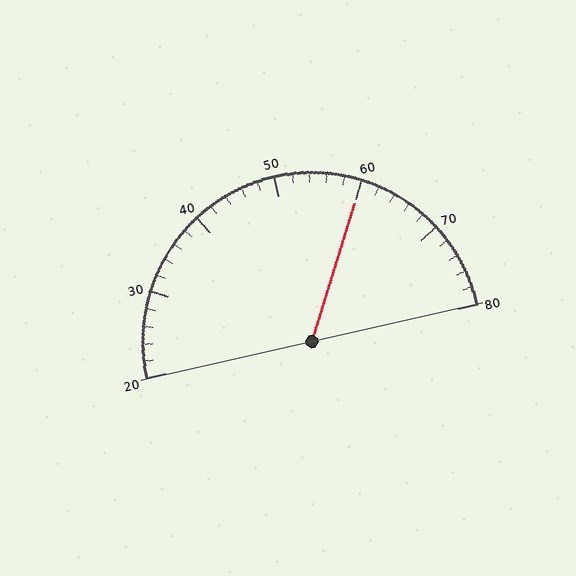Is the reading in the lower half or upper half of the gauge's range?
The reading is in the upper half of the range (20 to 80).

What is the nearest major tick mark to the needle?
The nearest major tick mark is 60.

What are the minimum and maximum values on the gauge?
The gauge ranges from 20 to 80.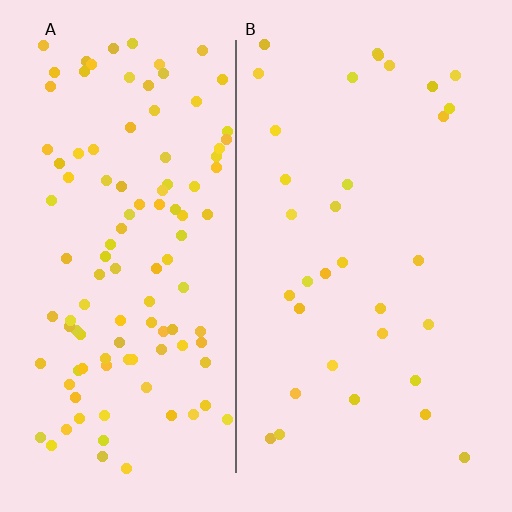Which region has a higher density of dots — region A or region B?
A (the left).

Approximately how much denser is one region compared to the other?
Approximately 3.4× — region A over region B.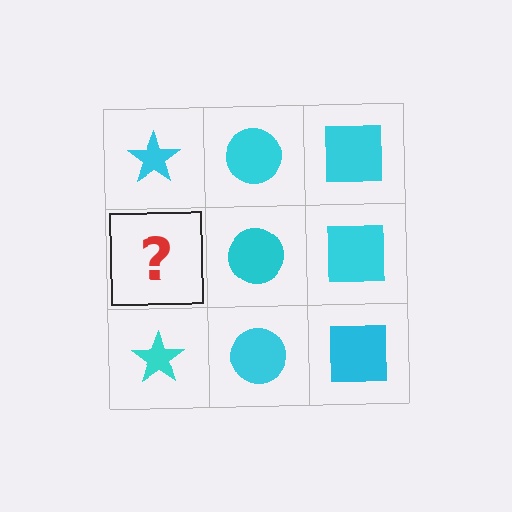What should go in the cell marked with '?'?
The missing cell should contain a cyan star.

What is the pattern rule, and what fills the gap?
The rule is that each column has a consistent shape. The gap should be filled with a cyan star.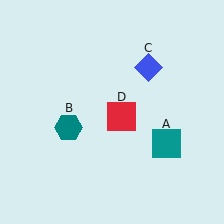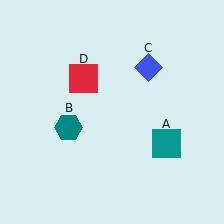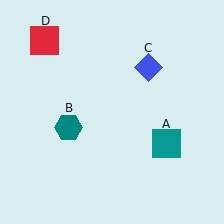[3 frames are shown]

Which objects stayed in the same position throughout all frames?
Teal square (object A) and teal hexagon (object B) and blue diamond (object C) remained stationary.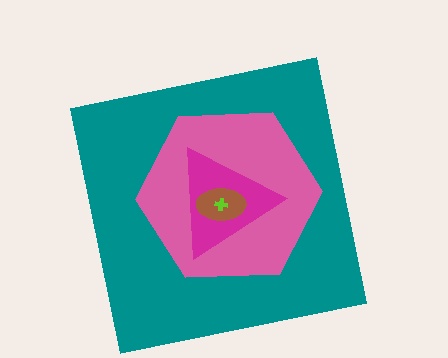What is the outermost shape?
The teal square.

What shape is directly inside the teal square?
The pink hexagon.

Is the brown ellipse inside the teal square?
Yes.